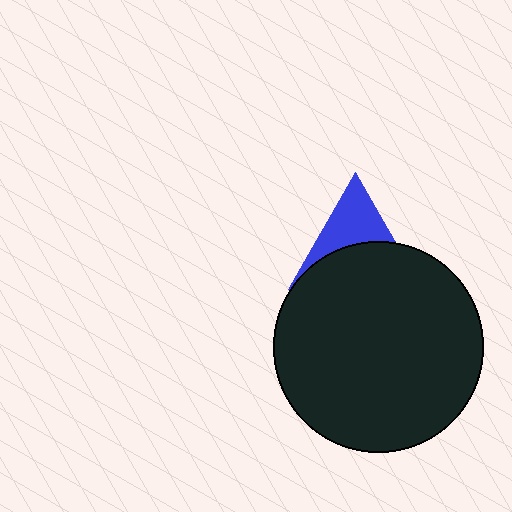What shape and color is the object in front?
The object in front is a black circle.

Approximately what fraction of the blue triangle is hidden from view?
Roughly 56% of the blue triangle is hidden behind the black circle.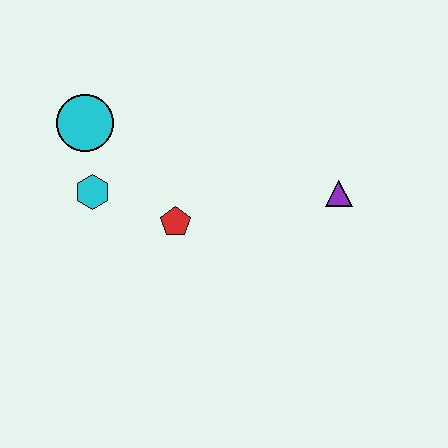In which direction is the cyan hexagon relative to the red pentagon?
The cyan hexagon is to the left of the red pentagon.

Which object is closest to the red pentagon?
The cyan hexagon is closest to the red pentagon.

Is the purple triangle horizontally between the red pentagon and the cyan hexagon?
No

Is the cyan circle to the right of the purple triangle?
No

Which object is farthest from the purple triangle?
The cyan circle is farthest from the purple triangle.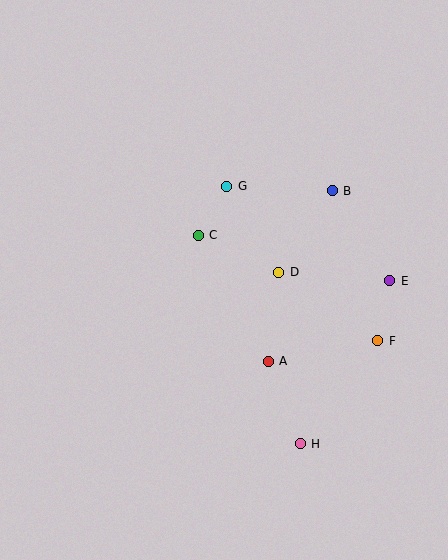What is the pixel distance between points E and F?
The distance between E and F is 61 pixels.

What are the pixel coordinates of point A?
Point A is at (268, 361).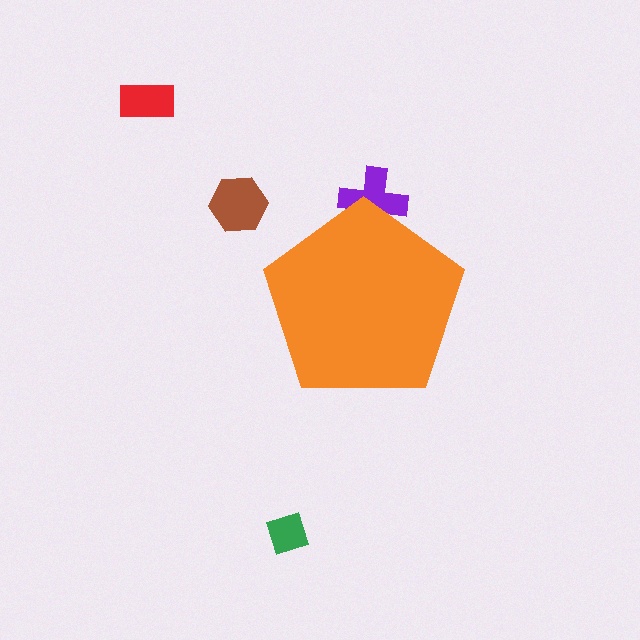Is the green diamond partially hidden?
No, the green diamond is fully visible.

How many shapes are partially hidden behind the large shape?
1 shape is partially hidden.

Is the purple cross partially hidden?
Yes, the purple cross is partially hidden behind the orange pentagon.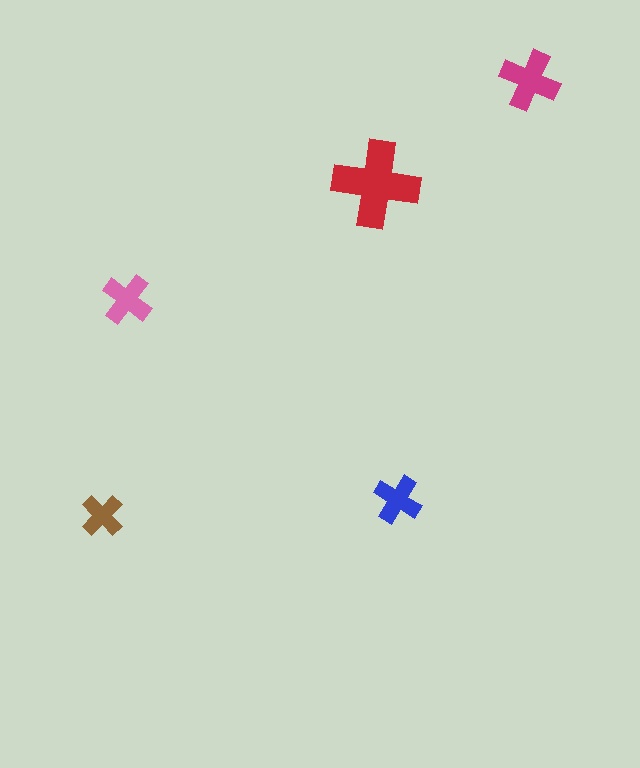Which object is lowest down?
The brown cross is bottommost.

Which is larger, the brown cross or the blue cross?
The blue one.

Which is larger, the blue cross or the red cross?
The red one.